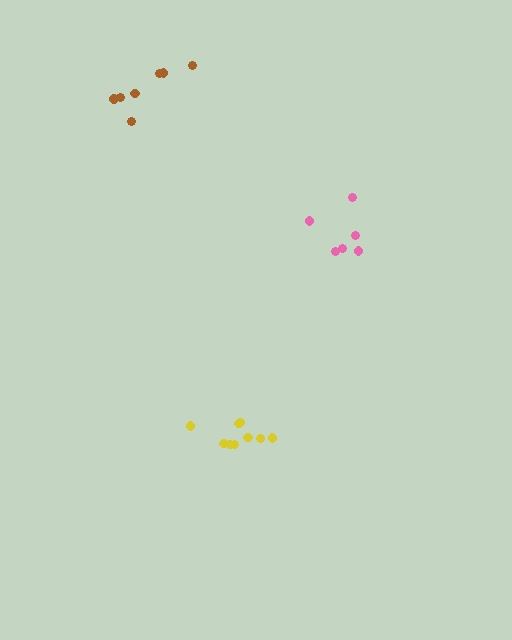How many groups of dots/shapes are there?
There are 3 groups.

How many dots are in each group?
Group 1: 7 dots, Group 2: 9 dots, Group 3: 6 dots (22 total).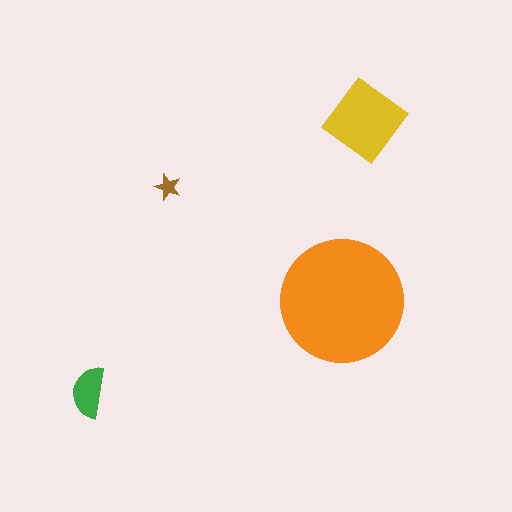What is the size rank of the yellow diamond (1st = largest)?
2nd.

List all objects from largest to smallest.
The orange circle, the yellow diamond, the green semicircle, the brown star.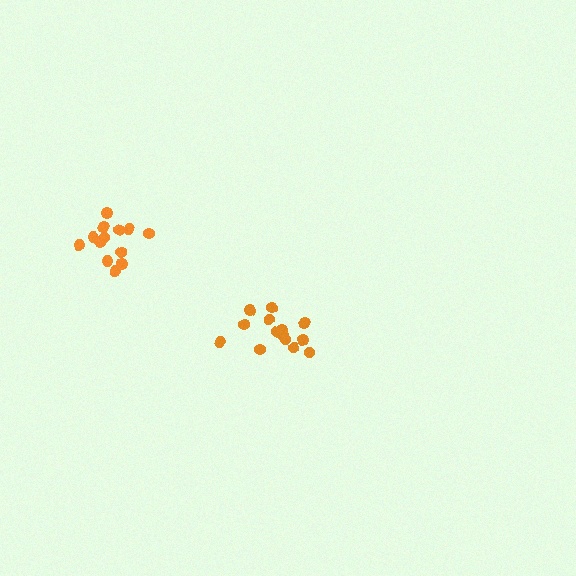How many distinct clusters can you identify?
There are 2 distinct clusters.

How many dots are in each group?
Group 1: 13 dots, Group 2: 14 dots (27 total).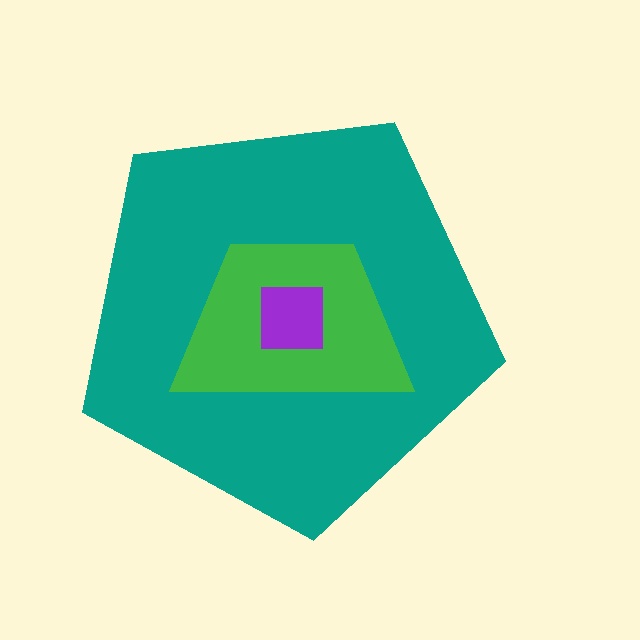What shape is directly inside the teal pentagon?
The green trapezoid.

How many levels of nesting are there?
3.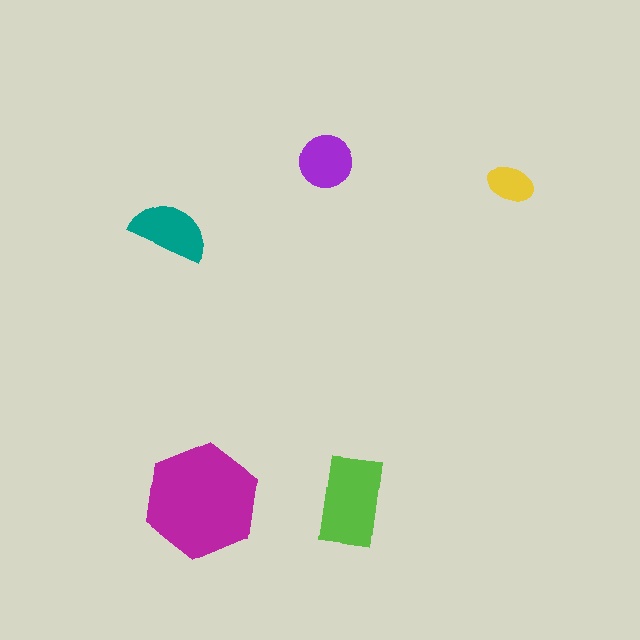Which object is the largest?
The magenta hexagon.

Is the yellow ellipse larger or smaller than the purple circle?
Smaller.